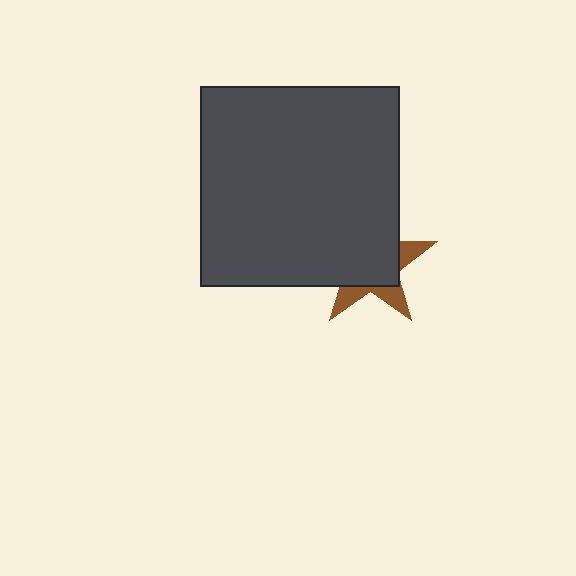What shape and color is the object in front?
The object in front is a dark gray square.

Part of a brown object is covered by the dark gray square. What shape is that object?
It is a star.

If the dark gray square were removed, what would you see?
You would see the complete brown star.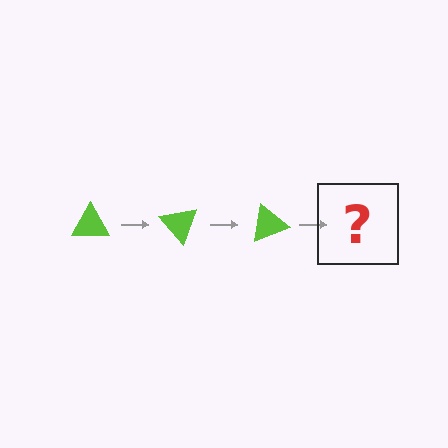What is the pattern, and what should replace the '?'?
The pattern is that the triangle rotates 50 degrees each step. The '?' should be a lime triangle rotated 150 degrees.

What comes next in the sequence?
The next element should be a lime triangle rotated 150 degrees.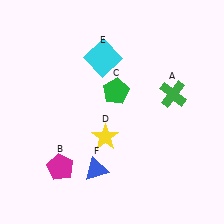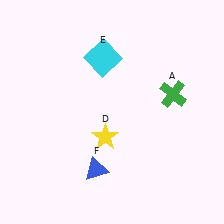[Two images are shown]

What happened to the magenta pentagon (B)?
The magenta pentagon (B) was removed in Image 2. It was in the bottom-left area of Image 1.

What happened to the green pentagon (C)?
The green pentagon (C) was removed in Image 2. It was in the top-right area of Image 1.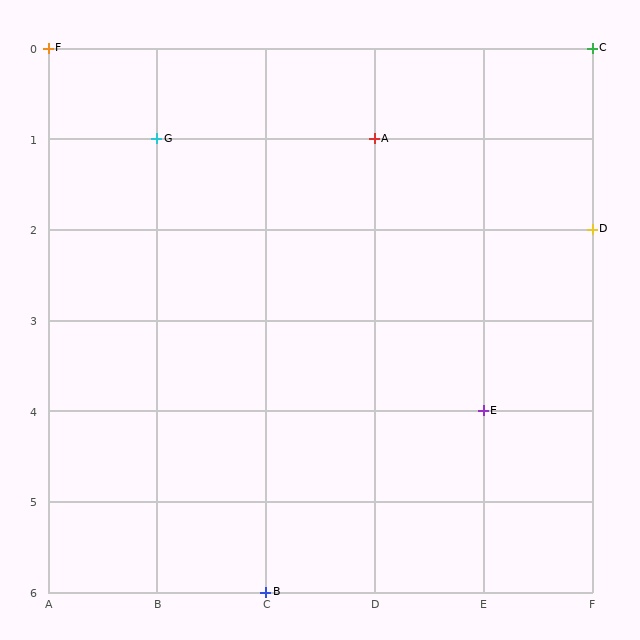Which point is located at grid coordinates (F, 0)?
Point C is at (F, 0).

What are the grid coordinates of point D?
Point D is at grid coordinates (F, 2).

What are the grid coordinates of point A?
Point A is at grid coordinates (D, 1).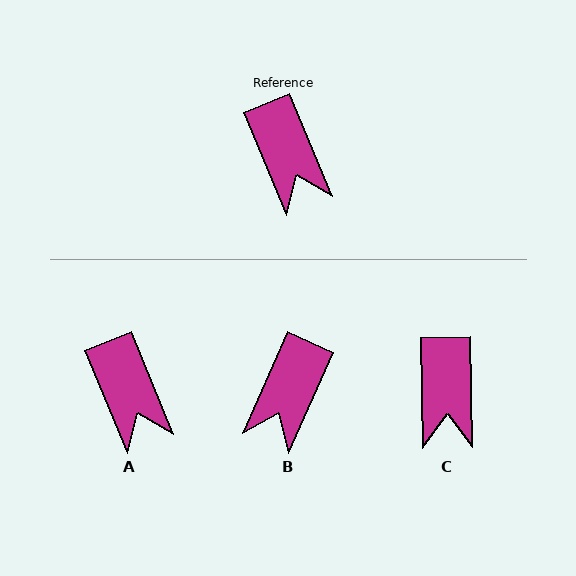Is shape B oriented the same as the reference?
No, it is off by about 46 degrees.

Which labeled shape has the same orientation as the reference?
A.